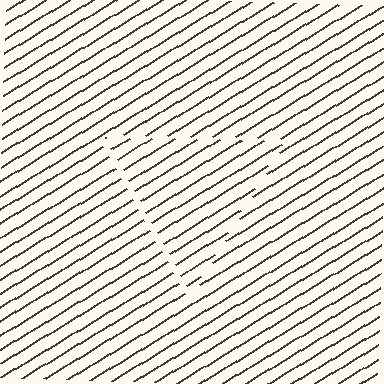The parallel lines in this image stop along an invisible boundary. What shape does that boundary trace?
An illusory triangle. The interior of the shape contains the same grating, shifted by half a period — the contour is defined by the phase discontinuity where line-ends from the inner and outer gratings abut.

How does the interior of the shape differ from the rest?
The interior of the shape contains the same grating, shifted by half a period — the contour is defined by the phase discontinuity where line-ends from the inner and outer gratings abut.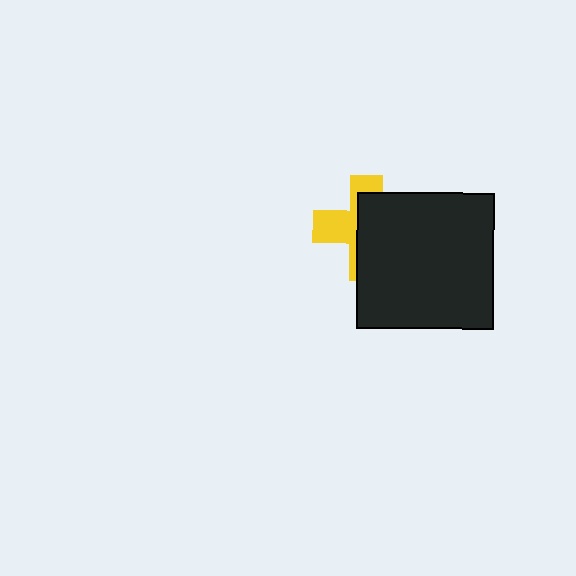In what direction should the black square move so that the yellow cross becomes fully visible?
The black square should move right. That is the shortest direction to clear the overlap and leave the yellow cross fully visible.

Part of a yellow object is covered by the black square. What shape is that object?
It is a cross.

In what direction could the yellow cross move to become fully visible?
The yellow cross could move left. That would shift it out from behind the black square entirely.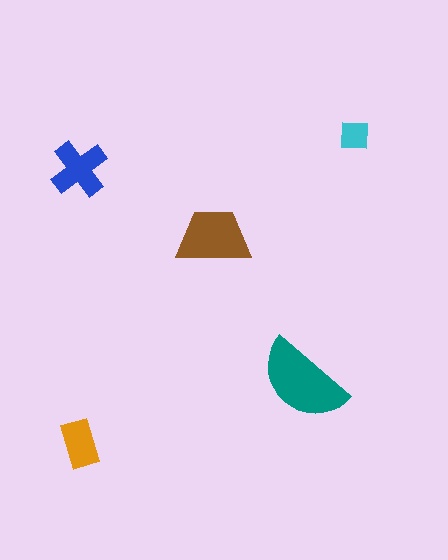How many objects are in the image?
There are 5 objects in the image.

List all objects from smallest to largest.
The cyan square, the orange rectangle, the blue cross, the brown trapezoid, the teal semicircle.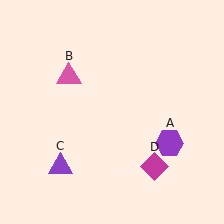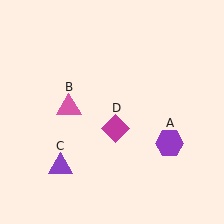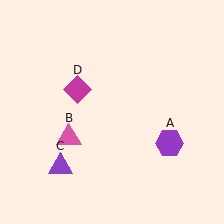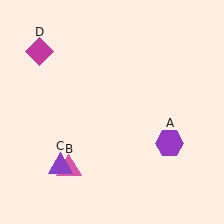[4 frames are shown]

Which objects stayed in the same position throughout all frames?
Purple hexagon (object A) and purple triangle (object C) remained stationary.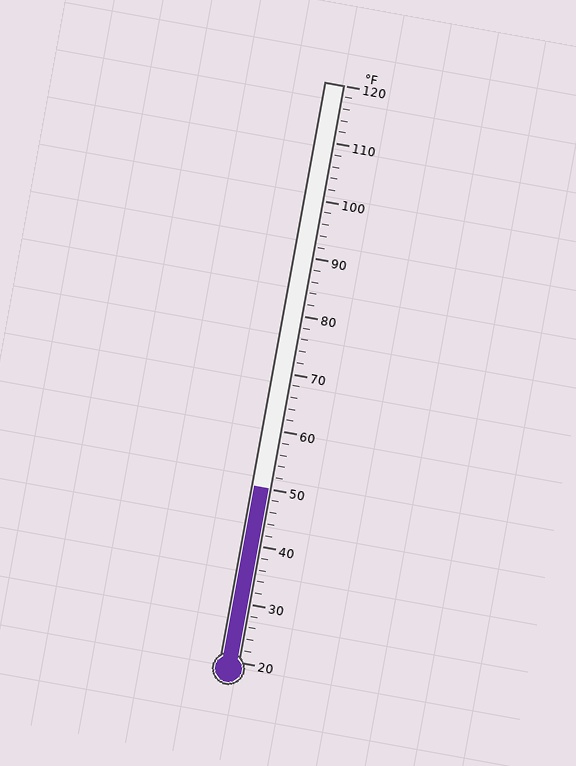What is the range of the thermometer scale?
The thermometer scale ranges from 20°F to 120°F.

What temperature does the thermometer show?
The thermometer shows approximately 50°F.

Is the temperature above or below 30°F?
The temperature is above 30°F.